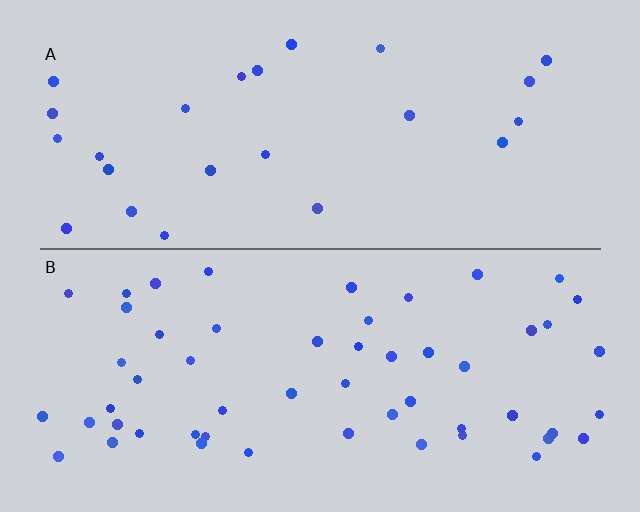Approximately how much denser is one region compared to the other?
Approximately 2.2× — region B over region A.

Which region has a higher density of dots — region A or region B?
B (the bottom).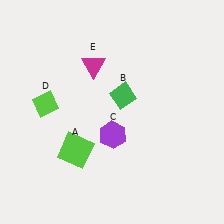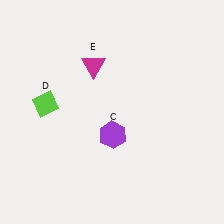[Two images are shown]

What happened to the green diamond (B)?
The green diamond (B) was removed in Image 2. It was in the top-right area of Image 1.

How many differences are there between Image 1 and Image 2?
There are 2 differences between the two images.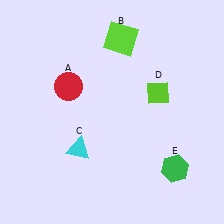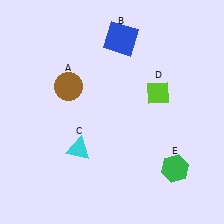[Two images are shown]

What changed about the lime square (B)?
In Image 1, B is lime. In Image 2, it changed to blue.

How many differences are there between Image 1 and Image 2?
There are 2 differences between the two images.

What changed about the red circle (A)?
In Image 1, A is red. In Image 2, it changed to brown.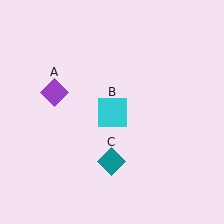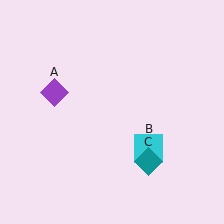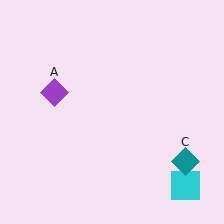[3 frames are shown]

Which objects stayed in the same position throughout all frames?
Purple diamond (object A) remained stationary.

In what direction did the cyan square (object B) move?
The cyan square (object B) moved down and to the right.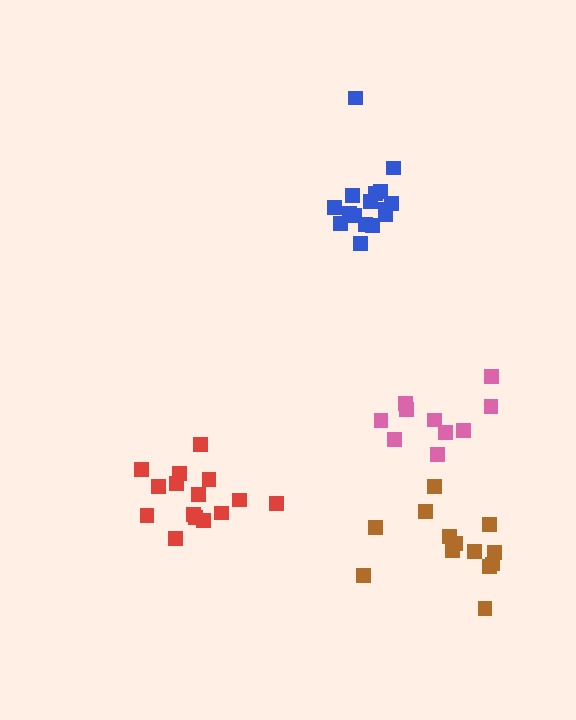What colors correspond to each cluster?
The clusters are colored: brown, blue, red, pink.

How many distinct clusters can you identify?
There are 4 distinct clusters.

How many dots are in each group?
Group 1: 13 dots, Group 2: 16 dots, Group 3: 15 dots, Group 4: 10 dots (54 total).